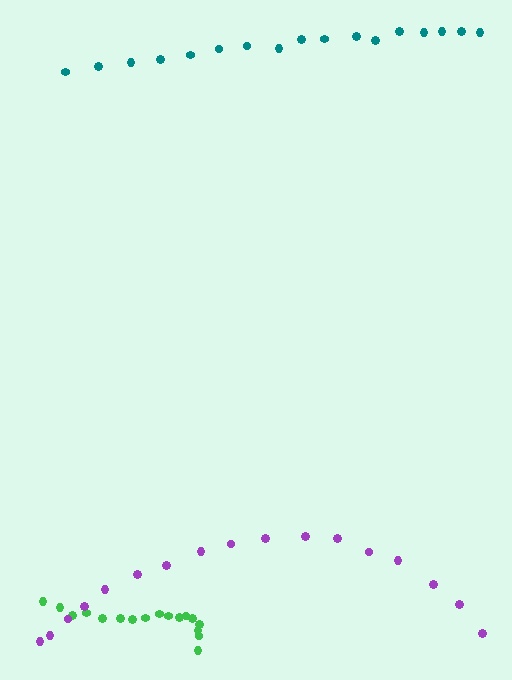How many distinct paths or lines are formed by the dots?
There are 3 distinct paths.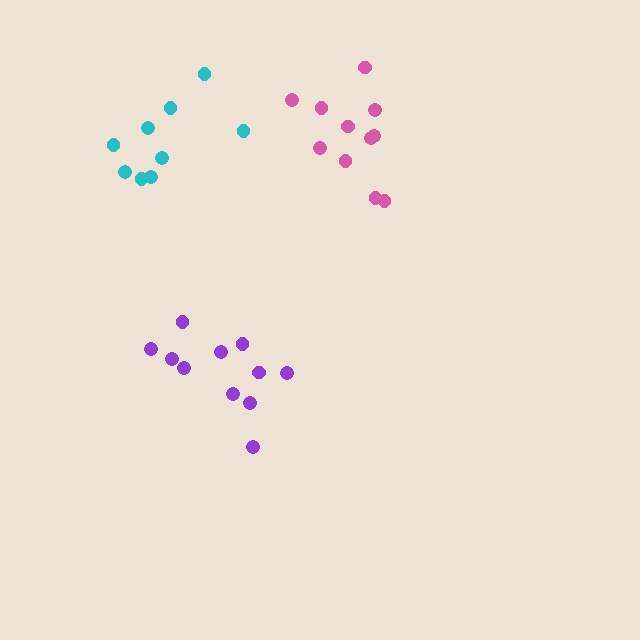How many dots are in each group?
Group 1: 11 dots, Group 2: 11 dots, Group 3: 9 dots (31 total).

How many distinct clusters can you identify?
There are 3 distinct clusters.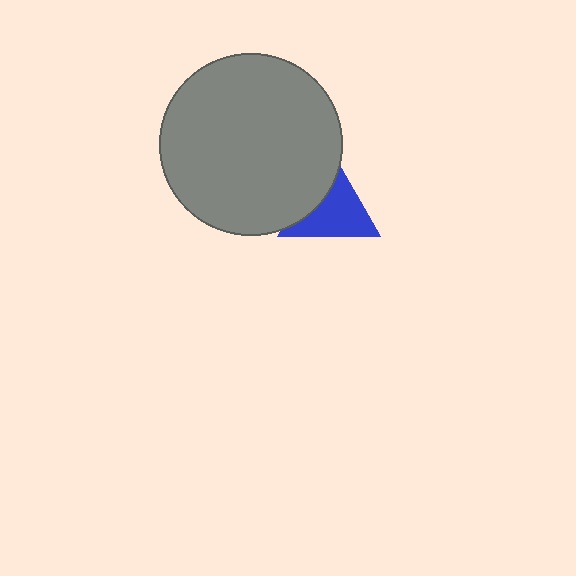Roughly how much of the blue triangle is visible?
Most of it is visible (roughly 66%).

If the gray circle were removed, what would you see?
You would see the complete blue triangle.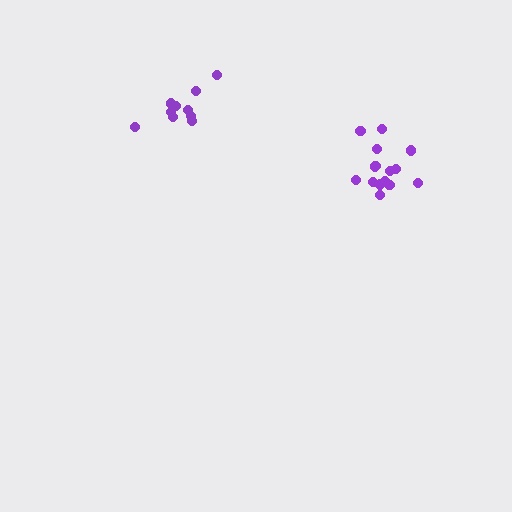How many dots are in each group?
Group 1: 10 dots, Group 2: 15 dots (25 total).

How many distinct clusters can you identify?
There are 2 distinct clusters.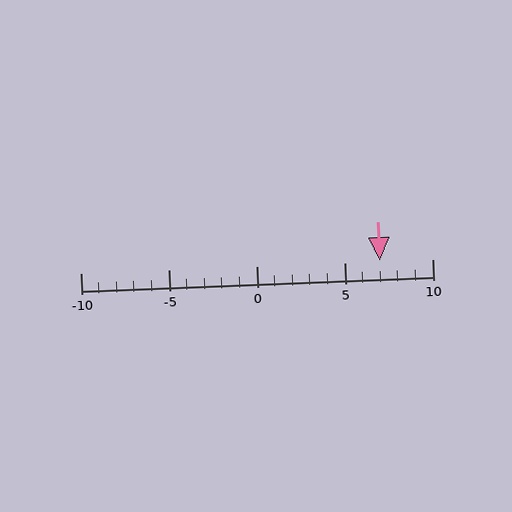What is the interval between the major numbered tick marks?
The major tick marks are spaced 5 units apart.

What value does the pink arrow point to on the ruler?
The pink arrow points to approximately 7.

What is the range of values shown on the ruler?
The ruler shows values from -10 to 10.